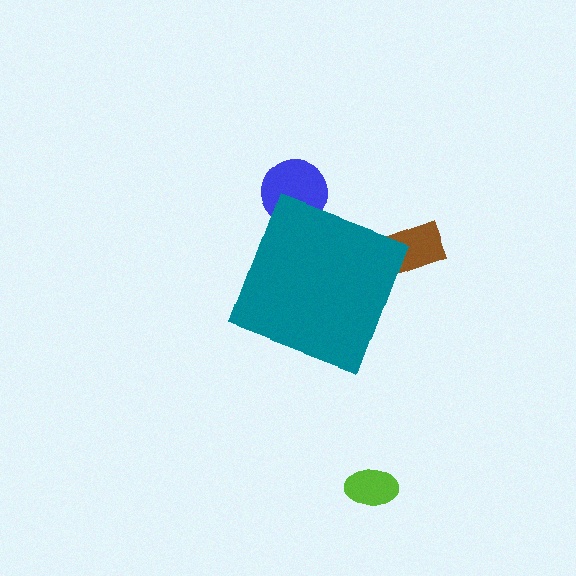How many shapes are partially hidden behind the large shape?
2 shapes are partially hidden.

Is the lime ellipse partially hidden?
No, the lime ellipse is fully visible.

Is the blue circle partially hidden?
Yes, the blue circle is partially hidden behind the teal diamond.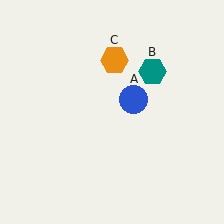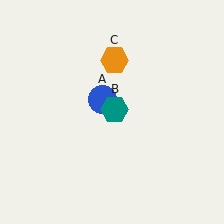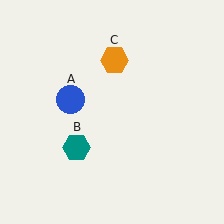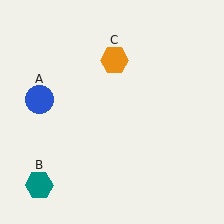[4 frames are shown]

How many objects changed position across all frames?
2 objects changed position: blue circle (object A), teal hexagon (object B).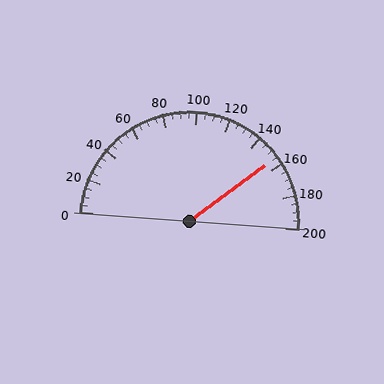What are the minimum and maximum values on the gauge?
The gauge ranges from 0 to 200.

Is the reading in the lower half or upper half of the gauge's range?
The reading is in the upper half of the range (0 to 200).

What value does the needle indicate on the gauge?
The needle indicates approximately 155.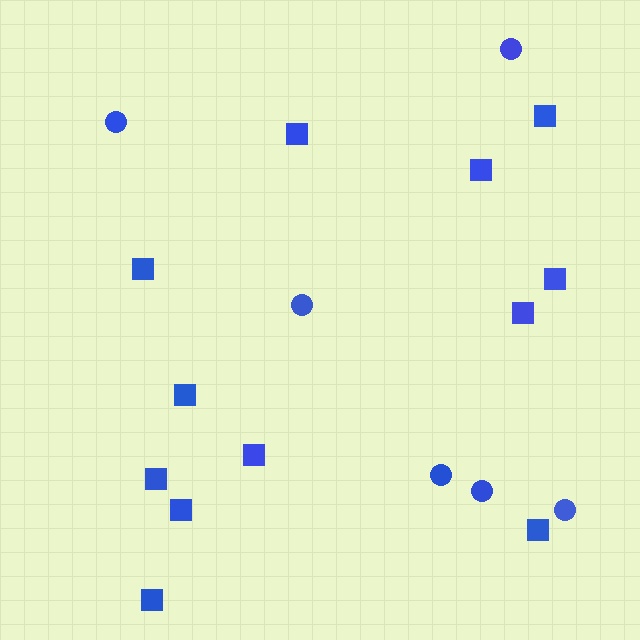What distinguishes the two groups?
There are 2 groups: one group of circles (6) and one group of squares (12).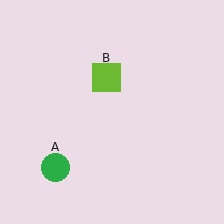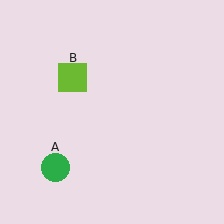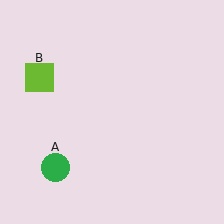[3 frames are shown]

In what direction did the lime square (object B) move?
The lime square (object B) moved left.